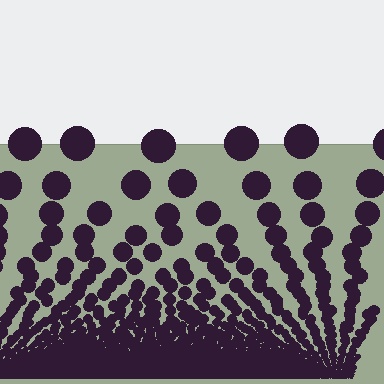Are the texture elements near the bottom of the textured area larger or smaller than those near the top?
Smaller. The gradient is inverted — elements near the bottom are smaller and denser.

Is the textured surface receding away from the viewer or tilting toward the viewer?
The surface appears to tilt toward the viewer. Texture elements get larger and sparser toward the top.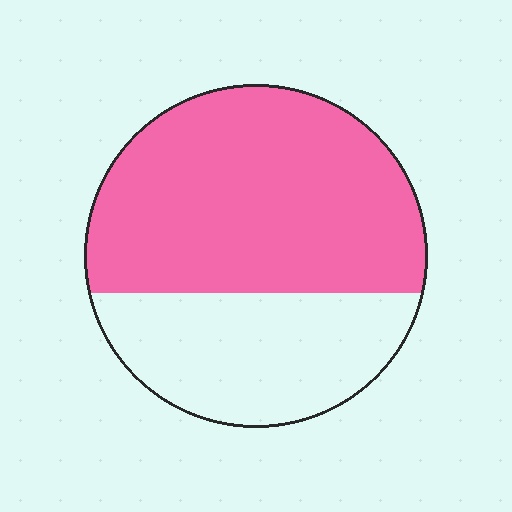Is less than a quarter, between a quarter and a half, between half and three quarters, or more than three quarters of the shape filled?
Between half and three quarters.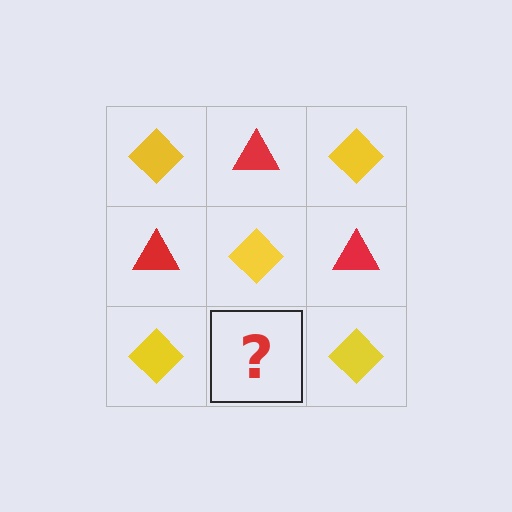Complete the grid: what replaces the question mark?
The question mark should be replaced with a red triangle.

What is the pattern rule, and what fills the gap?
The rule is that it alternates yellow diamond and red triangle in a checkerboard pattern. The gap should be filled with a red triangle.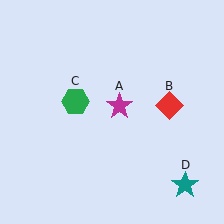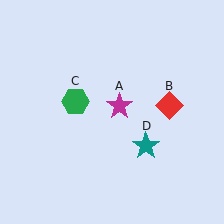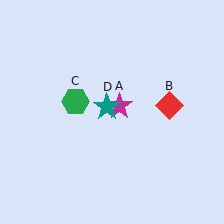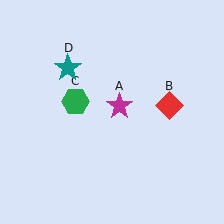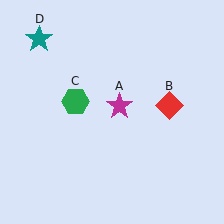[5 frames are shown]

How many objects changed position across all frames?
1 object changed position: teal star (object D).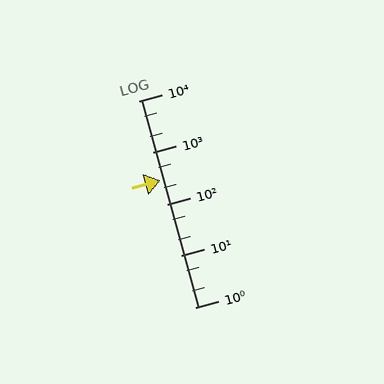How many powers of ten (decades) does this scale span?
The scale spans 4 decades, from 1 to 10000.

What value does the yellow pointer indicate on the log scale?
The pointer indicates approximately 290.